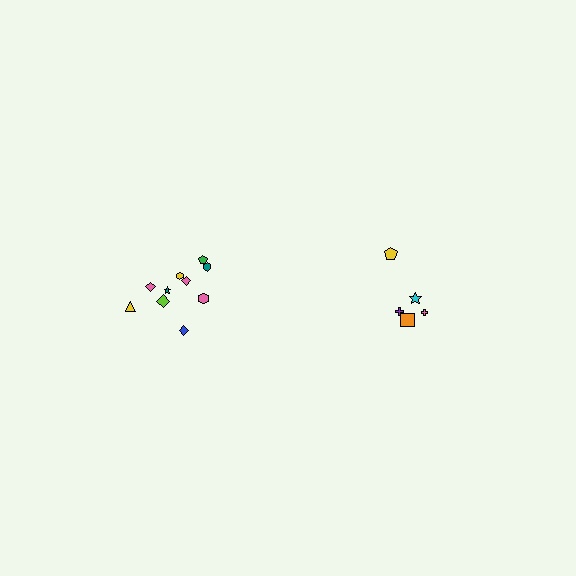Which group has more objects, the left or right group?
The left group.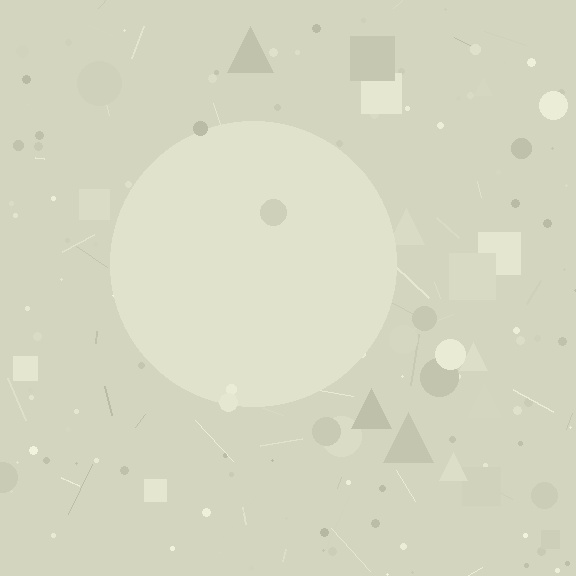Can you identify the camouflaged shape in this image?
The camouflaged shape is a circle.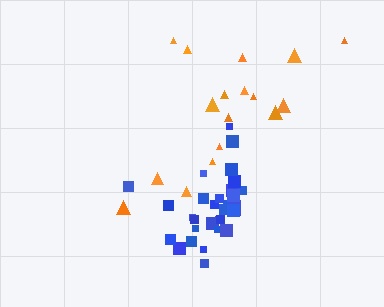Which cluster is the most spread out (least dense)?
Orange.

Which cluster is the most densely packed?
Blue.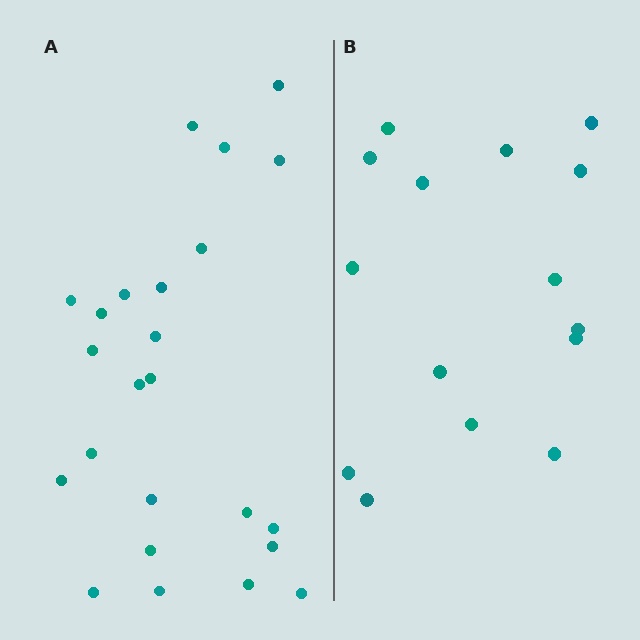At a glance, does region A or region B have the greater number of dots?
Region A (the left region) has more dots.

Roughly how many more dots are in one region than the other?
Region A has roughly 8 or so more dots than region B.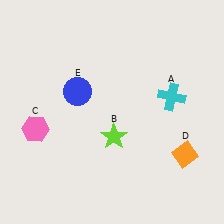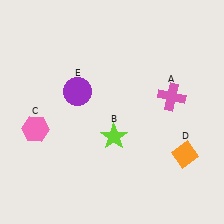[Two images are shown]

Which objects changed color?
A changed from cyan to pink. E changed from blue to purple.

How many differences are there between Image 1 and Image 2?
There are 2 differences between the two images.